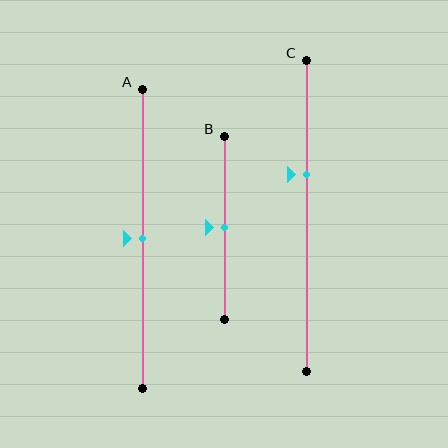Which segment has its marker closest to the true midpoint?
Segment A has its marker closest to the true midpoint.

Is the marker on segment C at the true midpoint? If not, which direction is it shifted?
No, the marker on segment C is shifted upward by about 13% of the segment length.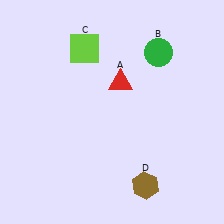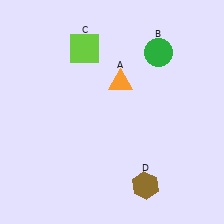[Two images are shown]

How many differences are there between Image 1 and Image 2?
There is 1 difference between the two images.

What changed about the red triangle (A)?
In Image 1, A is red. In Image 2, it changed to orange.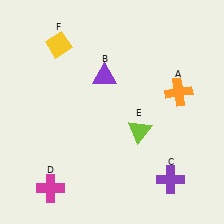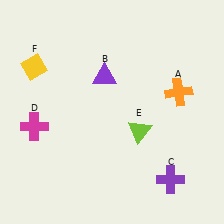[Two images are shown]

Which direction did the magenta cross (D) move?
The magenta cross (D) moved up.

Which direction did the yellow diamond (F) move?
The yellow diamond (F) moved left.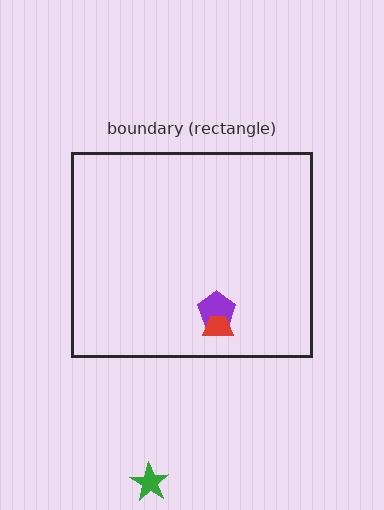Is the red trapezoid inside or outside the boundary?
Inside.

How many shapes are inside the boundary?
2 inside, 1 outside.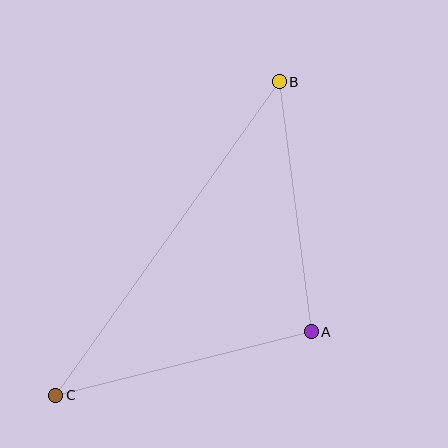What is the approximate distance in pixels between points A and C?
The distance between A and C is approximately 263 pixels.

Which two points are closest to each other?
Points A and B are closest to each other.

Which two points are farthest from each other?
Points B and C are farthest from each other.